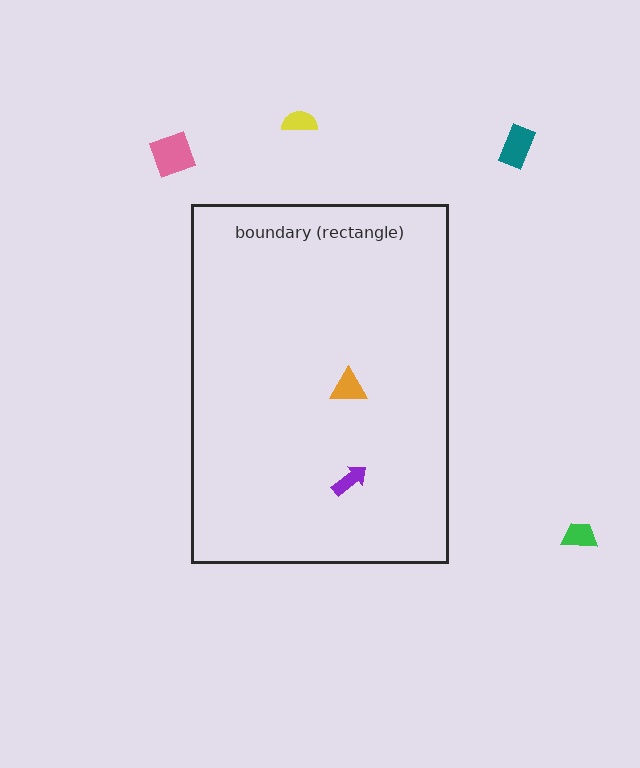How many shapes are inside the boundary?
2 inside, 4 outside.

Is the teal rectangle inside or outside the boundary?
Outside.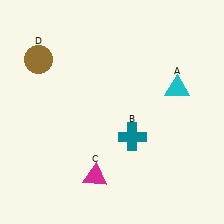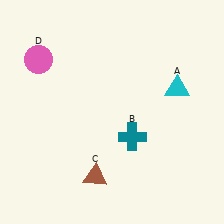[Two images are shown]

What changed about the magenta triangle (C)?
In Image 1, C is magenta. In Image 2, it changed to brown.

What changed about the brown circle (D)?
In Image 1, D is brown. In Image 2, it changed to pink.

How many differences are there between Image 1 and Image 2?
There are 2 differences between the two images.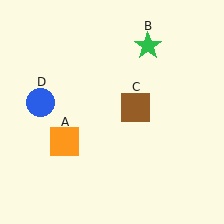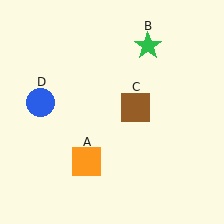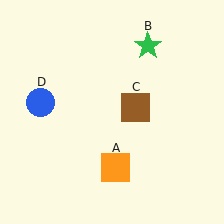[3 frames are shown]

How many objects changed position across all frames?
1 object changed position: orange square (object A).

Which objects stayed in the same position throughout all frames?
Green star (object B) and brown square (object C) and blue circle (object D) remained stationary.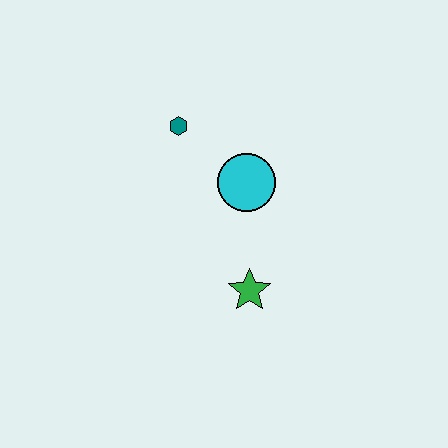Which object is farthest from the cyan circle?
The green star is farthest from the cyan circle.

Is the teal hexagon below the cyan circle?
No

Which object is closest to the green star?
The cyan circle is closest to the green star.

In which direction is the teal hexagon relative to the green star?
The teal hexagon is above the green star.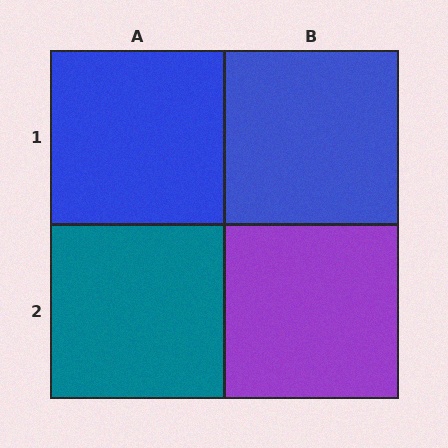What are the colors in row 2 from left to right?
Teal, purple.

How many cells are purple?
1 cell is purple.